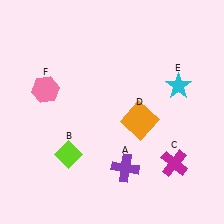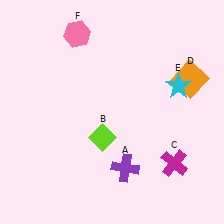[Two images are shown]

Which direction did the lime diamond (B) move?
The lime diamond (B) moved right.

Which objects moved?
The objects that moved are: the lime diamond (B), the orange square (D), the pink hexagon (F).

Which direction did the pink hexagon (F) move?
The pink hexagon (F) moved up.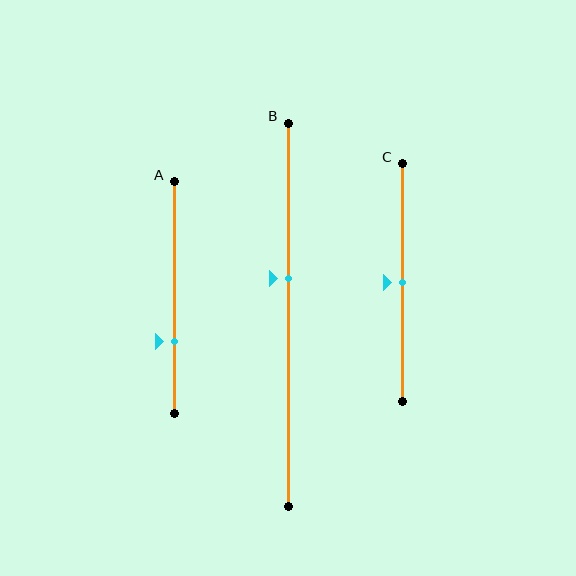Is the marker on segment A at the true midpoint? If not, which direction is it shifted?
No, the marker on segment A is shifted downward by about 19% of the segment length.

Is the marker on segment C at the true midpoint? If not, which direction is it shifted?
Yes, the marker on segment C is at the true midpoint.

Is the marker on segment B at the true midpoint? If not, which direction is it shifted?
No, the marker on segment B is shifted upward by about 9% of the segment length.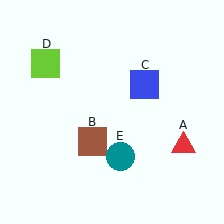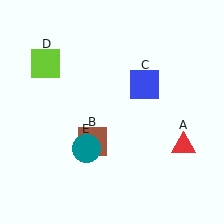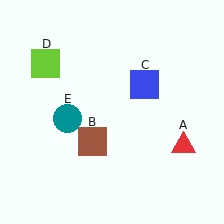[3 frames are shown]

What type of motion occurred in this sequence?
The teal circle (object E) rotated clockwise around the center of the scene.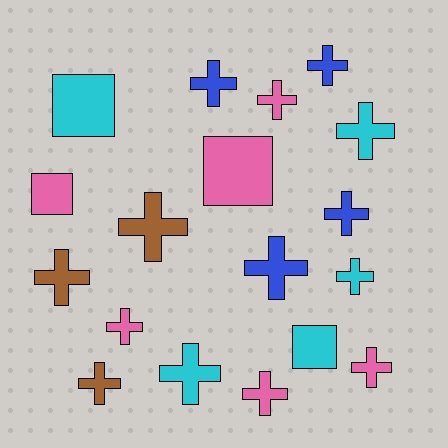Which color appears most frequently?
Pink, with 6 objects.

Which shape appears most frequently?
Cross, with 14 objects.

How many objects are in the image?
There are 18 objects.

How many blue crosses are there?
There are 4 blue crosses.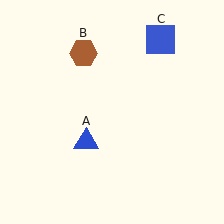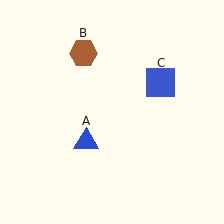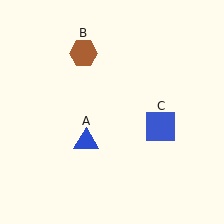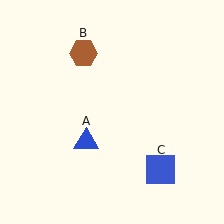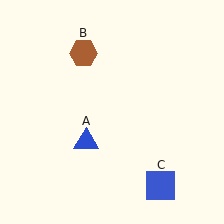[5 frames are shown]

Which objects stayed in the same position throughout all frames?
Blue triangle (object A) and brown hexagon (object B) remained stationary.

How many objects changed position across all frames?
1 object changed position: blue square (object C).